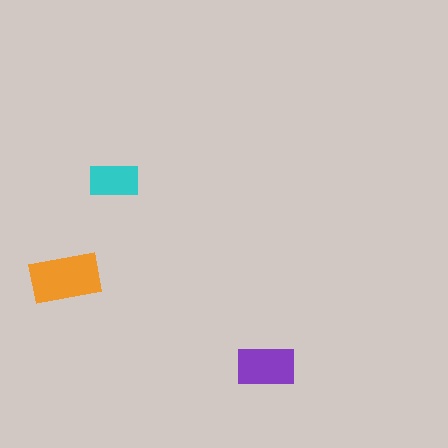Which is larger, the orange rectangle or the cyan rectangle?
The orange one.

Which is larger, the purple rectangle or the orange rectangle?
The orange one.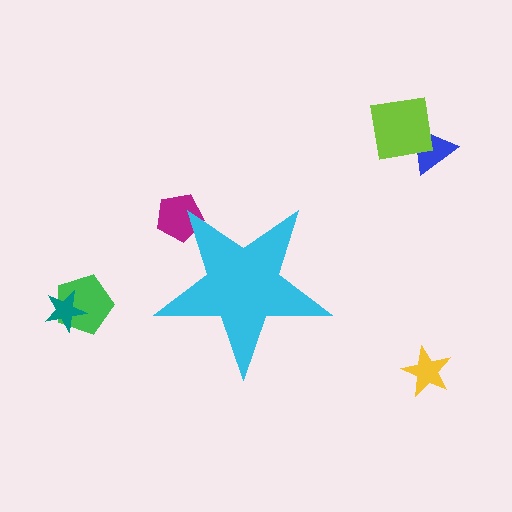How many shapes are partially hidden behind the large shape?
1 shape is partially hidden.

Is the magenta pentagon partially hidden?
Yes, the magenta pentagon is partially hidden behind the cyan star.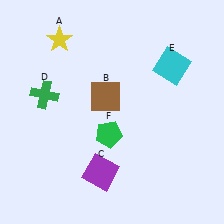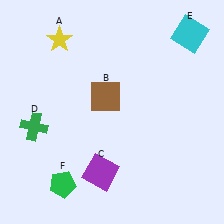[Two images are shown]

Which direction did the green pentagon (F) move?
The green pentagon (F) moved down.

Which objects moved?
The objects that moved are: the green cross (D), the cyan square (E), the green pentagon (F).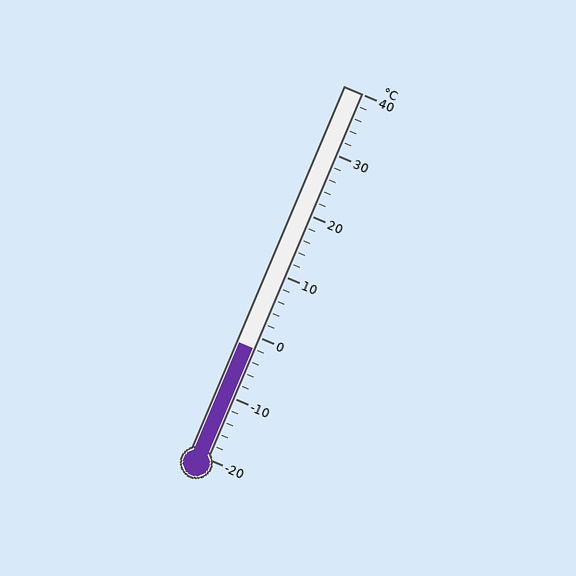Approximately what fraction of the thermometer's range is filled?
The thermometer is filled to approximately 30% of its range.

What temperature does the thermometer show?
The thermometer shows approximately -2°C.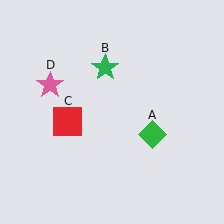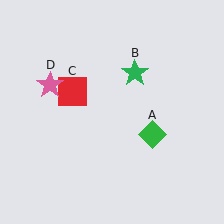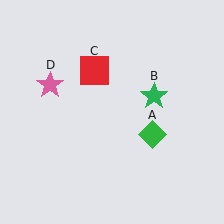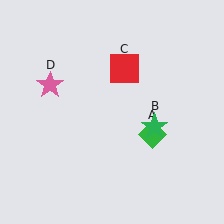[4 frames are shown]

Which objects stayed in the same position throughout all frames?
Green diamond (object A) and pink star (object D) remained stationary.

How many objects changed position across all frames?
2 objects changed position: green star (object B), red square (object C).